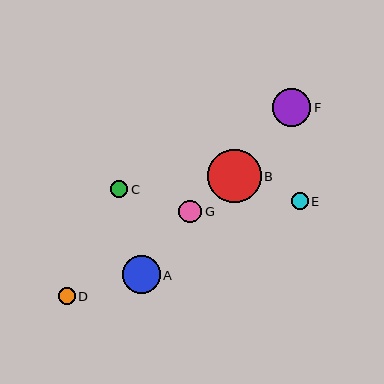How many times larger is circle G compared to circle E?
Circle G is approximately 1.4 times the size of circle E.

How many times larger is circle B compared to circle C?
Circle B is approximately 3.2 times the size of circle C.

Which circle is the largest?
Circle B is the largest with a size of approximately 54 pixels.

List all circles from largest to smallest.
From largest to smallest: B, F, A, G, C, D, E.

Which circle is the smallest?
Circle E is the smallest with a size of approximately 16 pixels.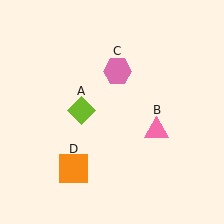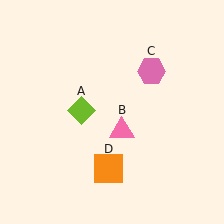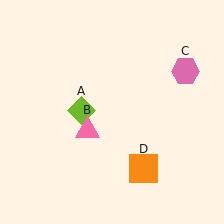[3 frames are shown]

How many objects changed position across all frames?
3 objects changed position: pink triangle (object B), pink hexagon (object C), orange square (object D).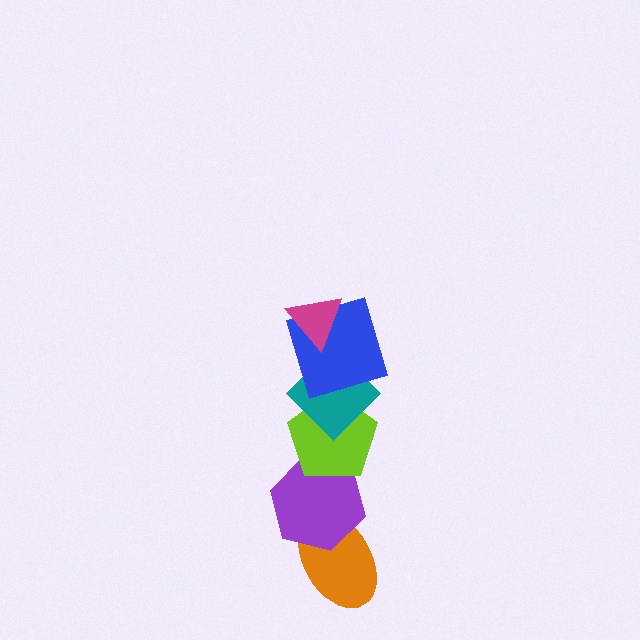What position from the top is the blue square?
The blue square is 2nd from the top.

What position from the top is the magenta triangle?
The magenta triangle is 1st from the top.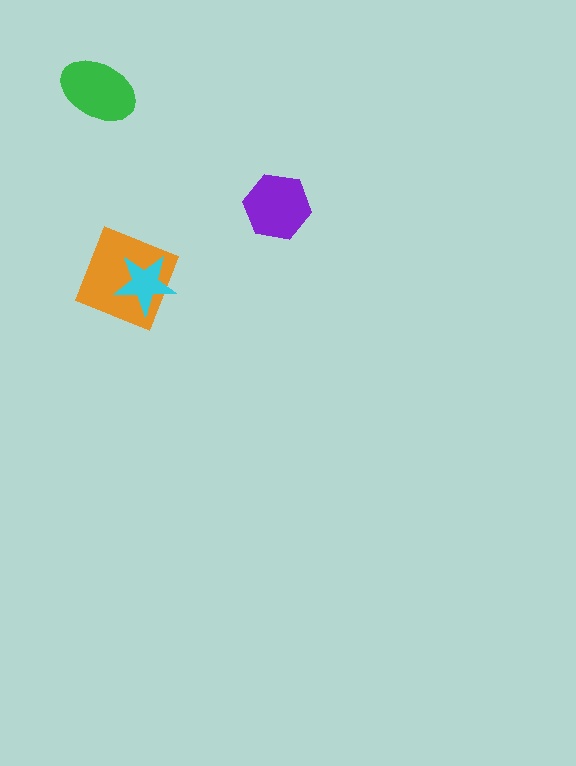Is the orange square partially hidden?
Yes, it is partially covered by another shape.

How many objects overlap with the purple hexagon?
0 objects overlap with the purple hexagon.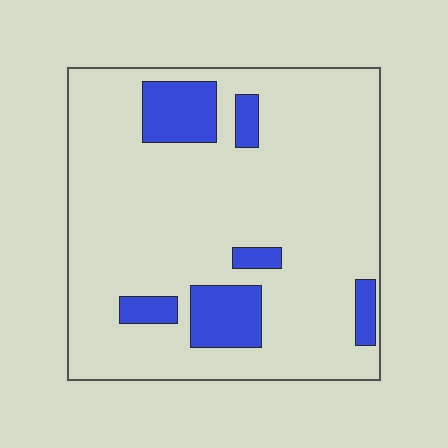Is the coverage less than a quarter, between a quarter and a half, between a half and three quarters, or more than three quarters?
Less than a quarter.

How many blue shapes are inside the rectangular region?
6.